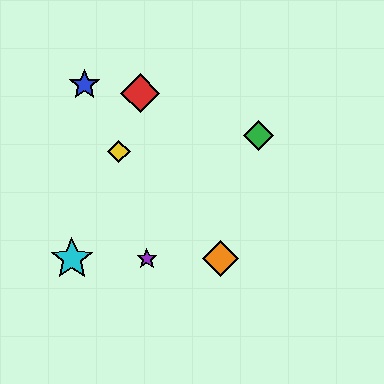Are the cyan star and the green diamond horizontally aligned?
No, the cyan star is at y≈259 and the green diamond is at y≈135.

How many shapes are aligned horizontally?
3 shapes (the purple star, the orange diamond, the cyan star) are aligned horizontally.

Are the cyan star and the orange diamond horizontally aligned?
Yes, both are at y≈259.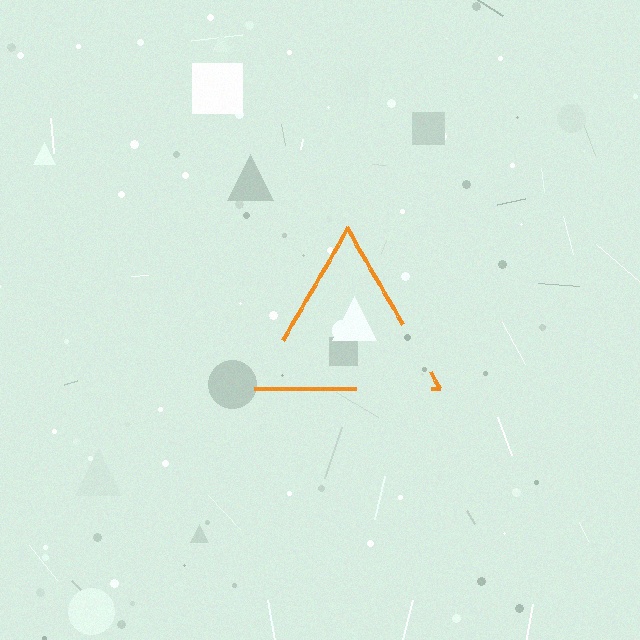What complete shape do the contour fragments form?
The contour fragments form a triangle.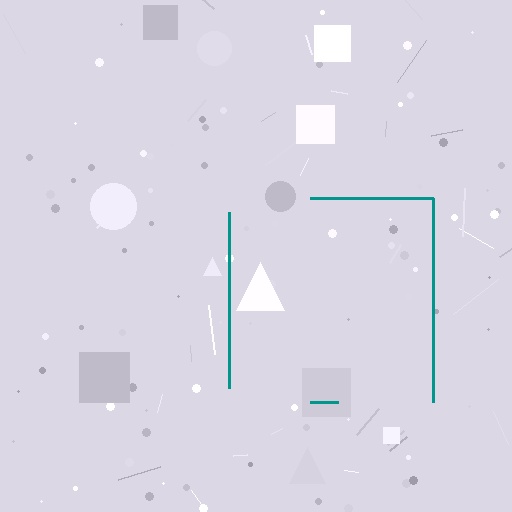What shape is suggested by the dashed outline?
The dashed outline suggests a square.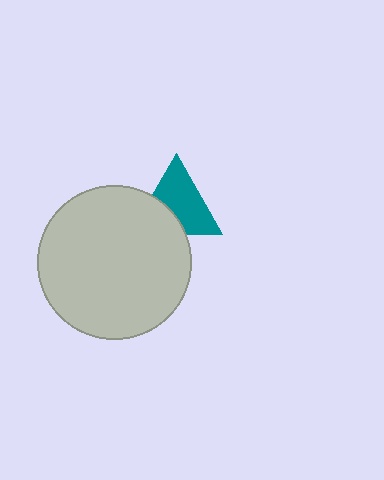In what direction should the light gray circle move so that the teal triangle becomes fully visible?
The light gray circle should move toward the lower-left. That is the shortest direction to clear the overlap and leave the teal triangle fully visible.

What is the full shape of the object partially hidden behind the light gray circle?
The partially hidden object is a teal triangle.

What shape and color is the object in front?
The object in front is a light gray circle.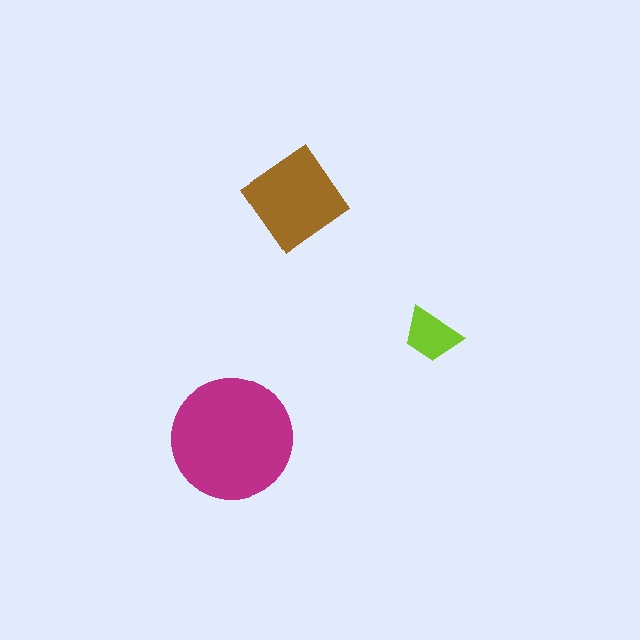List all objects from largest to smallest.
The magenta circle, the brown diamond, the lime trapezoid.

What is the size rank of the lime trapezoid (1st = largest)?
3rd.